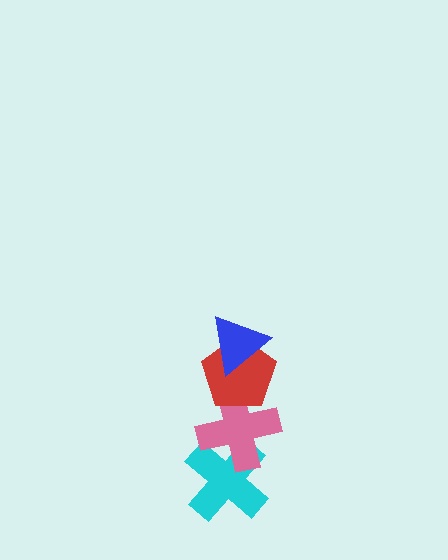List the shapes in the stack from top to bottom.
From top to bottom: the blue triangle, the red pentagon, the pink cross, the cyan cross.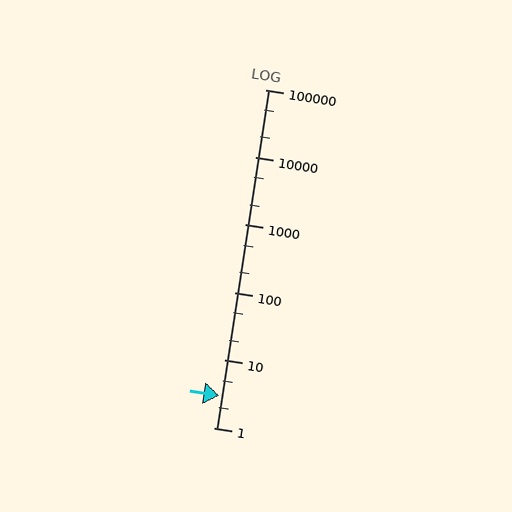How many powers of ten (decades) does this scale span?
The scale spans 5 decades, from 1 to 100000.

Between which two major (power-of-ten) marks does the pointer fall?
The pointer is between 1 and 10.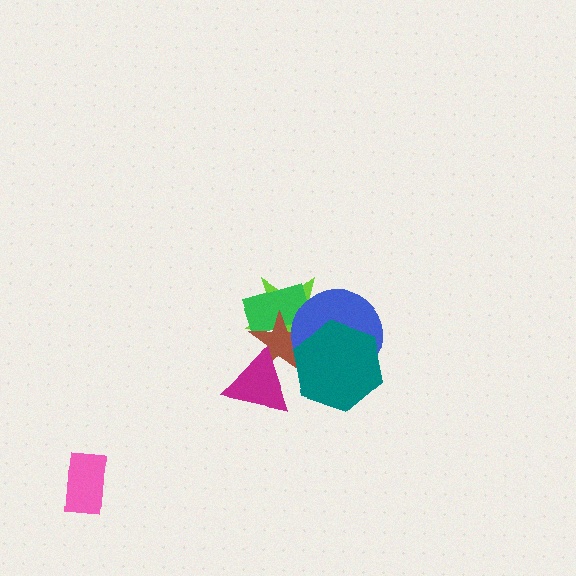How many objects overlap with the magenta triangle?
2 objects overlap with the magenta triangle.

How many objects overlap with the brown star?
5 objects overlap with the brown star.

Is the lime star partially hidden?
Yes, it is partially covered by another shape.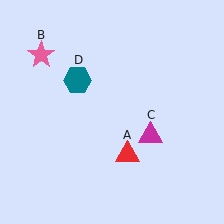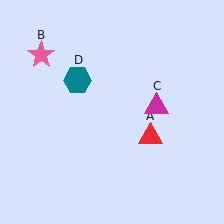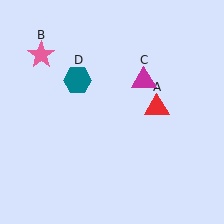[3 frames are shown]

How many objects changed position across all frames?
2 objects changed position: red triangle (object A), magenta triangle (object C).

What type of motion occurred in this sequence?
The red triangle (object A), magenta triangle (object C) rotated counterclockwise around the center of the scene.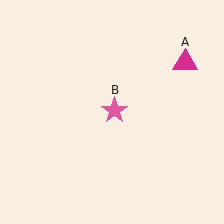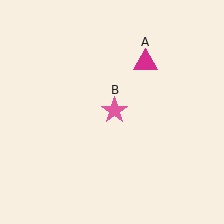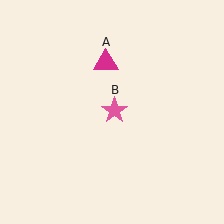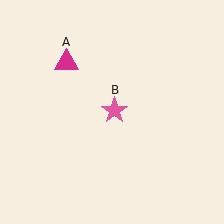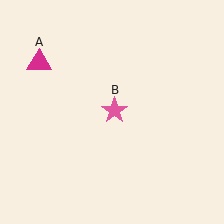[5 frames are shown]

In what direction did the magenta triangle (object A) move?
The magenta triangle (object A) moved left.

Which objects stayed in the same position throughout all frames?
Pink star (object B) remained stationary.